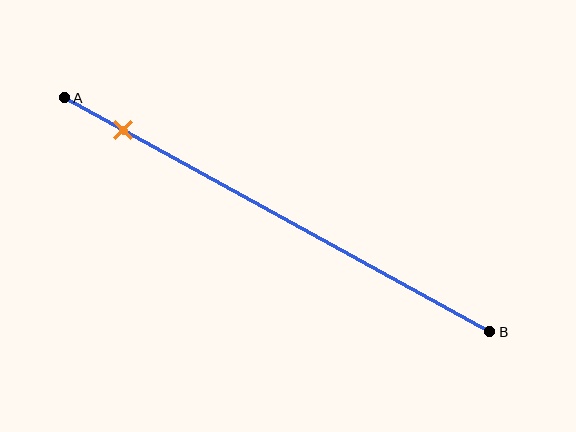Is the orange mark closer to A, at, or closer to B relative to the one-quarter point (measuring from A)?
The orange mark is closer to point A than the one-quarter point of segment AB.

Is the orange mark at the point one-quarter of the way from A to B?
No, the mark is at about 15% from A, not at the 25% one-quarter point.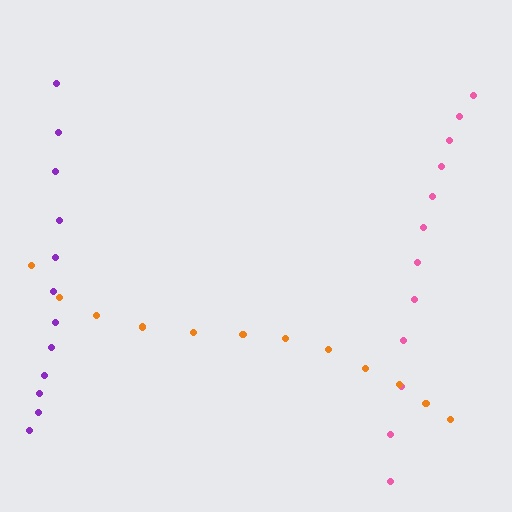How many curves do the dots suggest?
There are 3 distinct paths.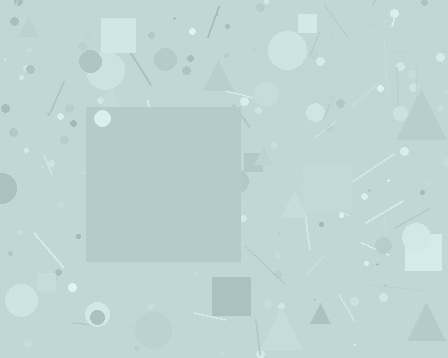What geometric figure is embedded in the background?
A square is embedded in the background.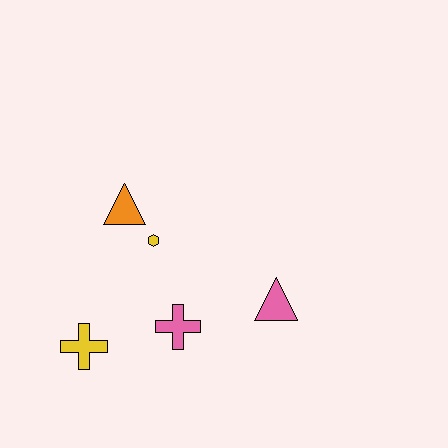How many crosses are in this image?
There are 2 crosses.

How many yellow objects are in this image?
There are 2 yellow objects.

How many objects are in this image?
There are 5 objects.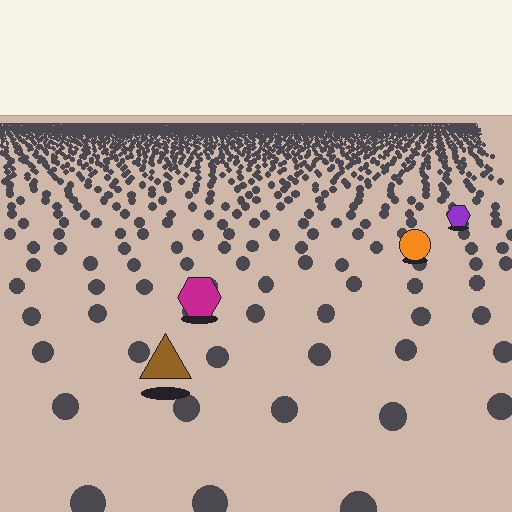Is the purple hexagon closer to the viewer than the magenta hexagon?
No. The magenta hexagon is closer — you can tell from the texture gradient: the ground texture is coarser near it.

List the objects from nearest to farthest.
From nearest to farthest: the brown triangle, the magenta hexagon, the orange circle, the purple hexagon.